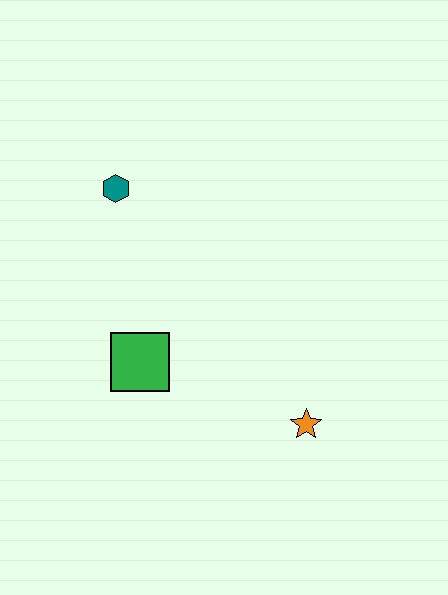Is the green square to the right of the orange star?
No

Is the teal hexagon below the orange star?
No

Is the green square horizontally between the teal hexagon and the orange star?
Yes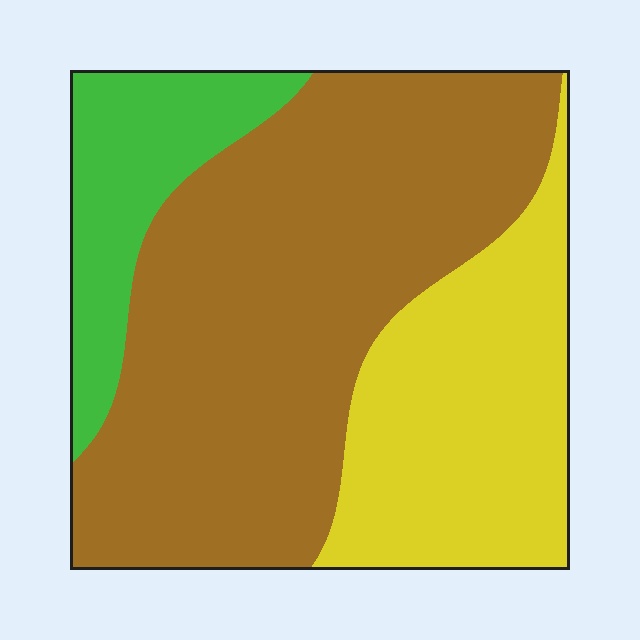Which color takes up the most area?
Brown, at roughly 55%.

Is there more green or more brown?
Brown.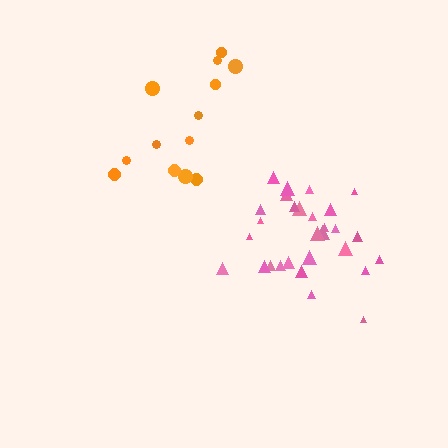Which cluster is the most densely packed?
Pink.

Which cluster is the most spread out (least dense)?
Orange.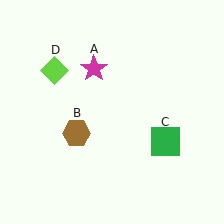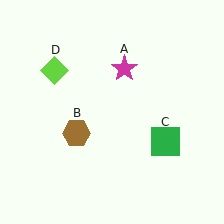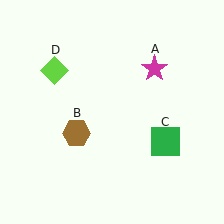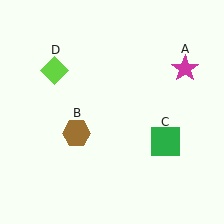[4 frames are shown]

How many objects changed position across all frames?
1 object changed position: magenta star (object A).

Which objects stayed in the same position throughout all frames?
Brown hexagon (object B) and green square (object C) and lime diamond (object D) remained stationary.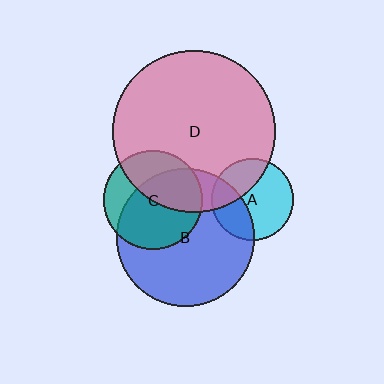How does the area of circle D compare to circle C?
Approximately 2.7 times.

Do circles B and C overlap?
Yes.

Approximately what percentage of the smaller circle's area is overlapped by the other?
Approximately 65%.